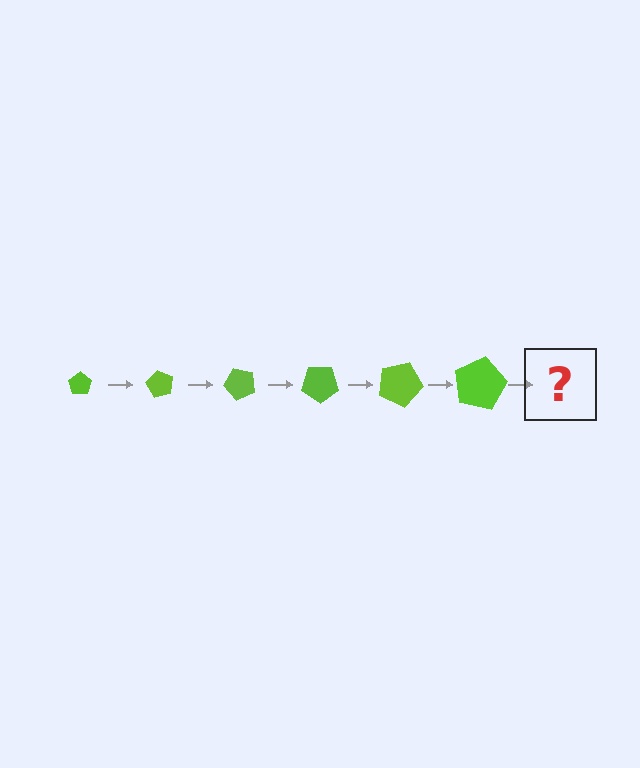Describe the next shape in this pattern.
It should be a pentagon, larger than the previous one and rotated 360 degrees from the start.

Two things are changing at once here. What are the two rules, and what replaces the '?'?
The two rules are that the pentagon grows larger each step and it rotates 60 degrees each step. The '?' should be a pentagon, larger than the previous one and rotated 360 degrees from the start.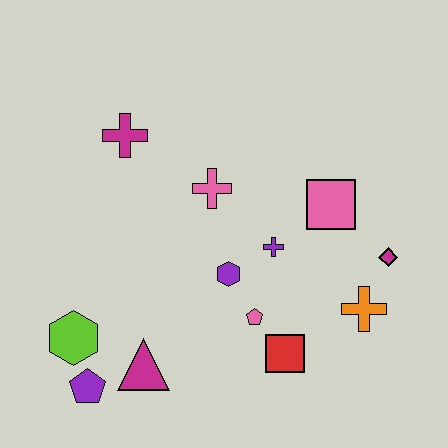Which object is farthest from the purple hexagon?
The purple pentagon is farthest from the purple hexagon.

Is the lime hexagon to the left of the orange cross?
Yes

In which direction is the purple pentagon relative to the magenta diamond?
The purple pentagon is to the left of the magenta diamond.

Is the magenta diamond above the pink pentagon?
Yes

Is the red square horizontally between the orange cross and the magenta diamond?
No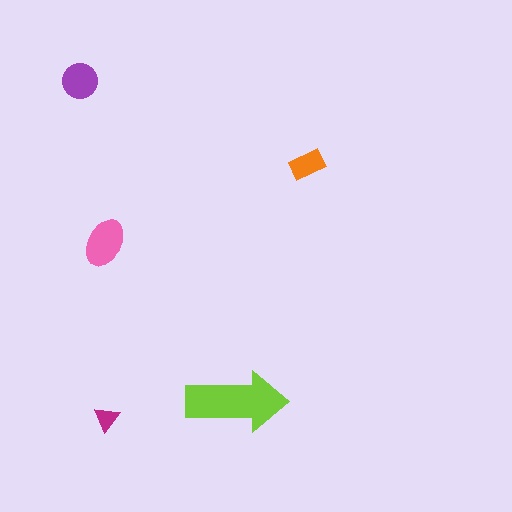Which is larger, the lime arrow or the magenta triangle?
The lime arrow.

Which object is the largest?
The lime arrow.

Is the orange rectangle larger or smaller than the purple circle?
Smaller.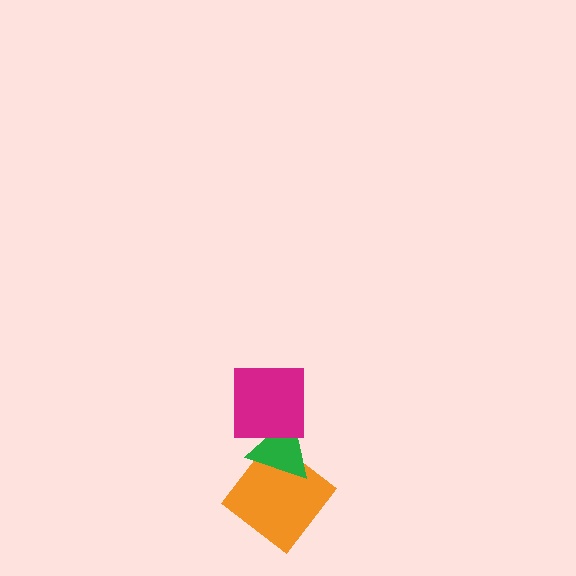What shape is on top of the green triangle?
The magenta square is on top of the green triangle.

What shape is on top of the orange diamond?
The green triangle is on top of the orange diamond.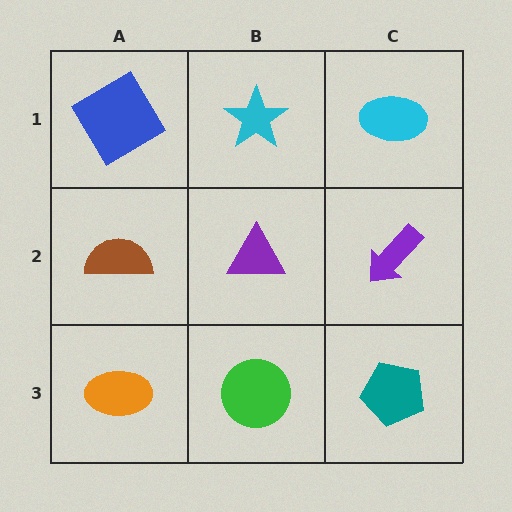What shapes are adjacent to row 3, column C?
A purple arrow (row 2, column C), a green circle (row 3, column B).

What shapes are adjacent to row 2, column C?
A cyan ellipse (row 1, column C), a teal pentagon (row 3, column C), a purple triangle (row 2, column B).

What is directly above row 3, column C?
A purple arrow.